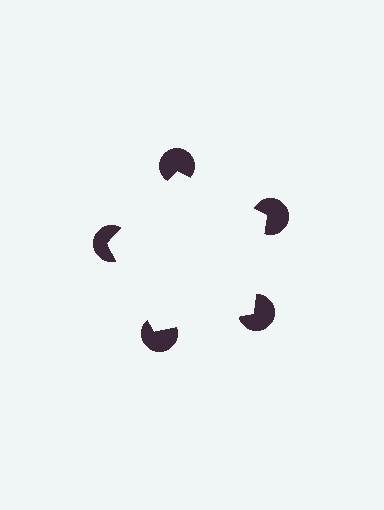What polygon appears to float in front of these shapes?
An illusory pentagon — its edges are inferred from the aligned wedge cuts in the pac-man discs, not physically drawn.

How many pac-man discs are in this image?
There are 5 — one at each vertex of the illusory pentagon.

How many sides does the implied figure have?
5 sides.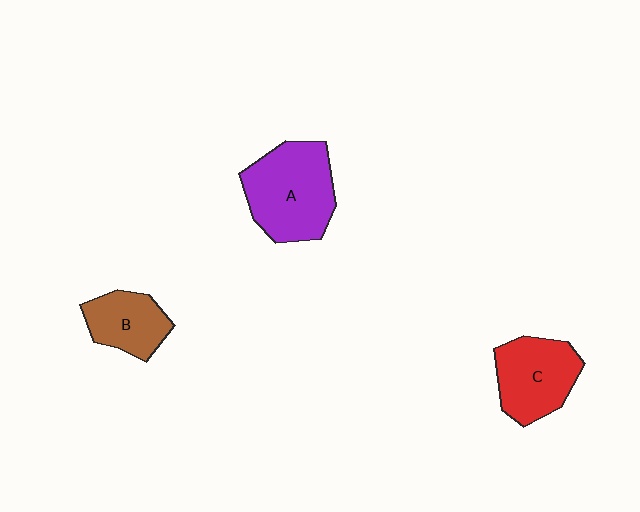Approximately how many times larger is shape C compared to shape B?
Approximately 1.3 times.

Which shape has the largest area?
Shape A (purple).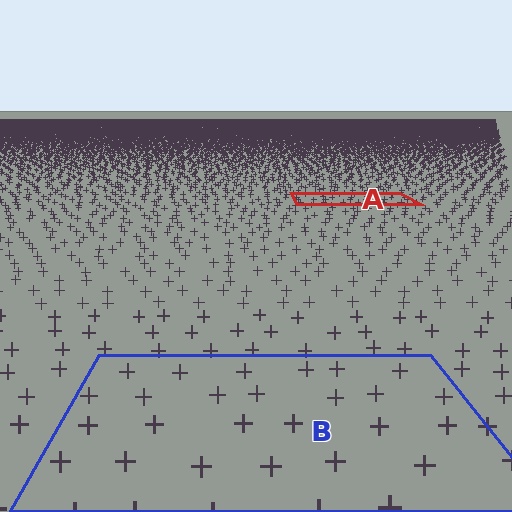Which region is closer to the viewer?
Region B is closer. The texture elements there are larger and more spread out.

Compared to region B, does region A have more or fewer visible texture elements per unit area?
Region A has more texture elements per unit area — they are packed more densely because it is farther away.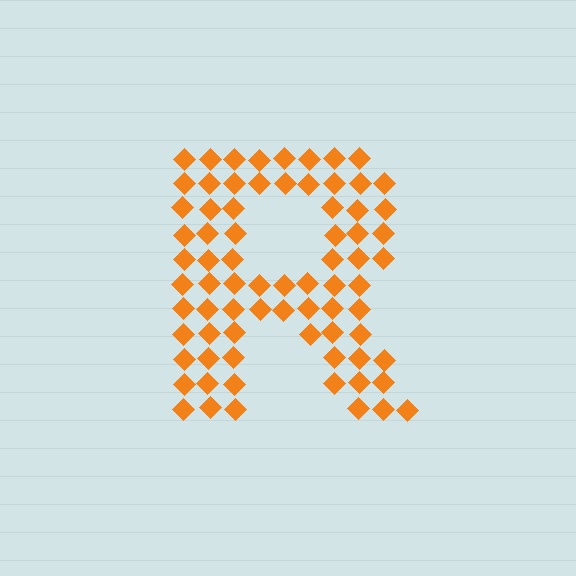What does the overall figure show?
The overall figure shows the letter R.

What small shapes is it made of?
It is made of small diamonds.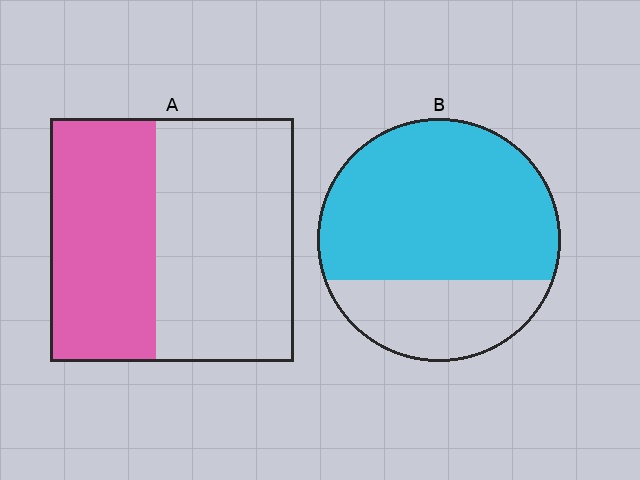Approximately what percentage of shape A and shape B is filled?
A is approximately 45% and B is approximately 70%.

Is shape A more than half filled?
No.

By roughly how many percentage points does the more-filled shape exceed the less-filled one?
By roughly 25 percentage points (B over A).